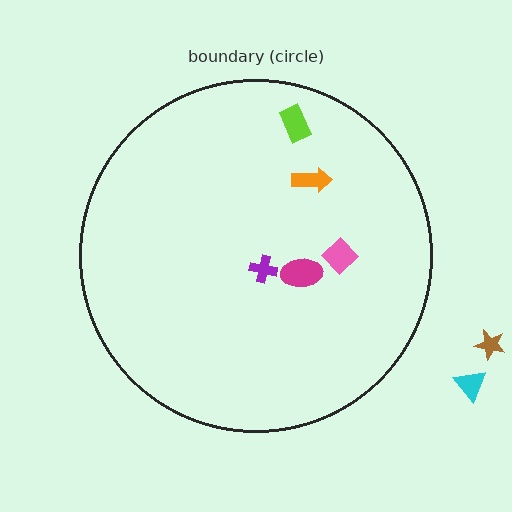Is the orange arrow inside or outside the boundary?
Inside.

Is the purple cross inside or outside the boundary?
Inside.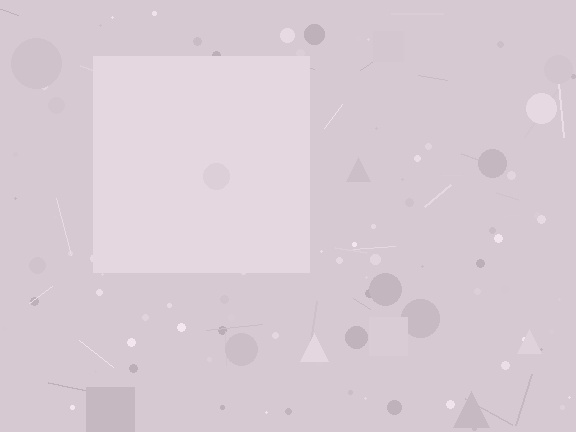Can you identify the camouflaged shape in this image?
The camouflaged shape is a square.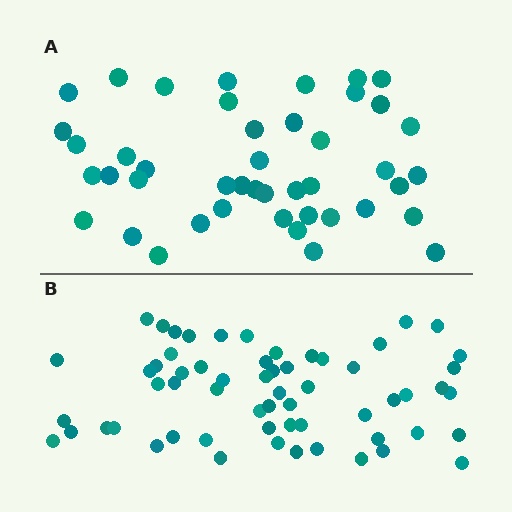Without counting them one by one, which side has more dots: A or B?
Region B (the bottom region) has more dots.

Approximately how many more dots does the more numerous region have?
Region B has approximately 15 more dots than region A.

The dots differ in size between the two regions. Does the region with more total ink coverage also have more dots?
No. Region A has more total ink coverage because its dots are larger, but region B actually contains more individual dots. Total area can be misleading — the number of items is what matters here.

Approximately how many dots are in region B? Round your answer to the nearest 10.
About 60 dots.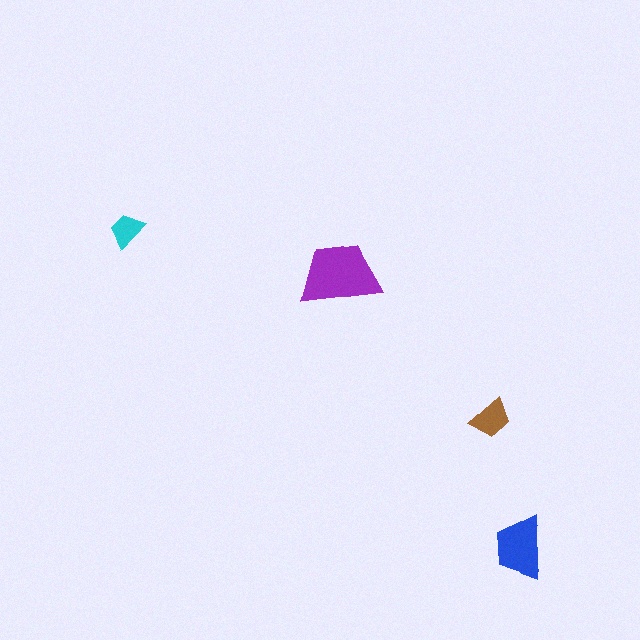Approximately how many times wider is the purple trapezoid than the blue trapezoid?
About 1.5 times wider.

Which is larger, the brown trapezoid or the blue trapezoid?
The blue one.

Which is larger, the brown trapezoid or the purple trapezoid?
The purple one.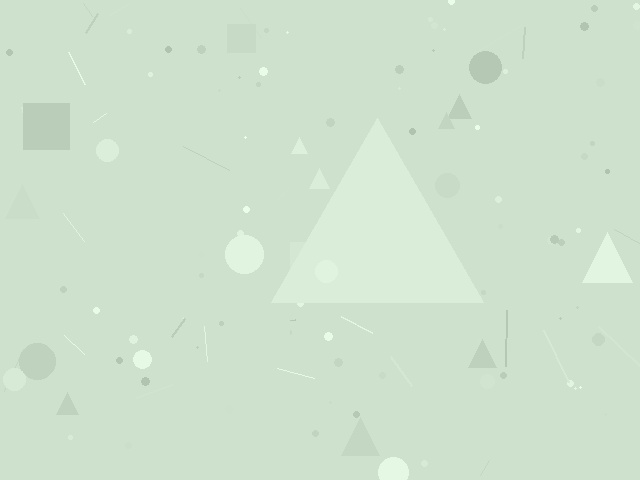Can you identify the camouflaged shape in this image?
The camouflaged shape is a triangle.